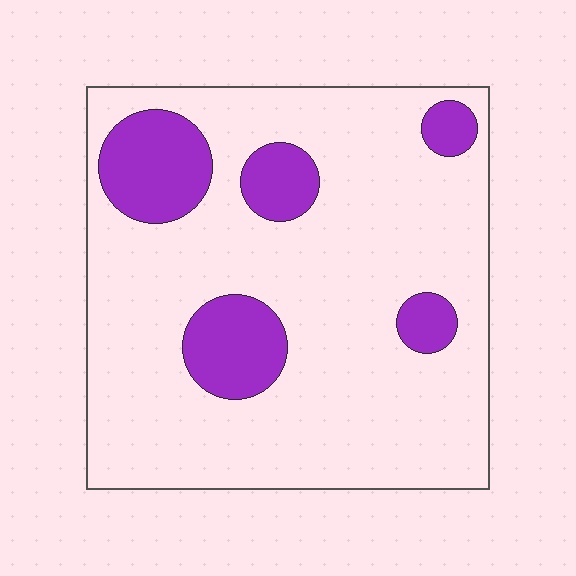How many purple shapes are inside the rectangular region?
5.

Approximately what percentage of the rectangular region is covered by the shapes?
Approximately 20%.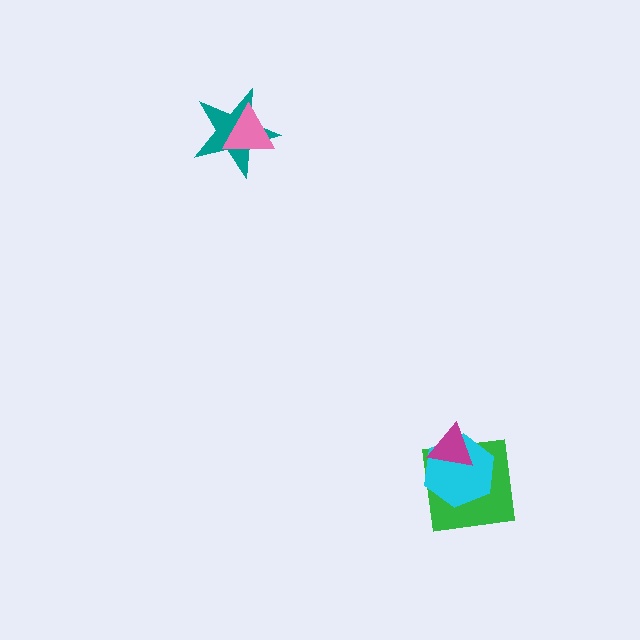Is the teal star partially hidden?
Yes, it is partially covered by another shape.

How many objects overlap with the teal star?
1 object overlaps with the teal star.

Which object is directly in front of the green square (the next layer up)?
The cyan hexagon is directly in front of the green square.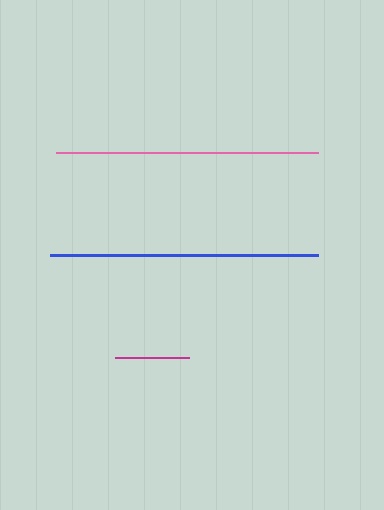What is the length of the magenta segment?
The magenta segment is approximately 73 pixels long.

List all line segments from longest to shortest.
From longest to shortest: blue, pink, magenta.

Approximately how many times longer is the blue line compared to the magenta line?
The blue line is approximately 3.7 times the length of the magenta line.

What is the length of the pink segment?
The pink segment is approximately 262 pixels long.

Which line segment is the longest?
The blue line is the longest at approximately 268 pixels.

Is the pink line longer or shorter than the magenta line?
The pink line is longer than the magenta line.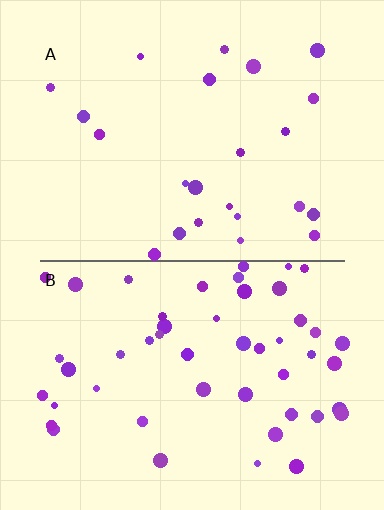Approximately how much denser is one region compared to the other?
Approximately 2.1× — region B over region A.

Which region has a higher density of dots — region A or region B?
B (the bottom).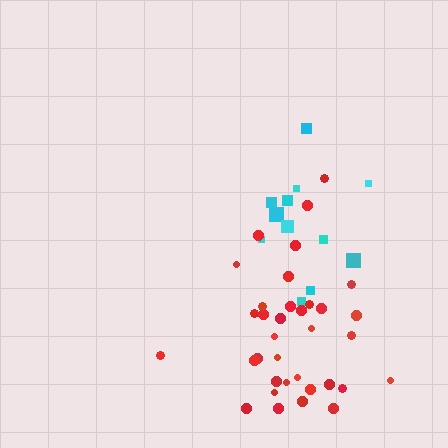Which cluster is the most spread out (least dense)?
Cyan.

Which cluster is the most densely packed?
Red.